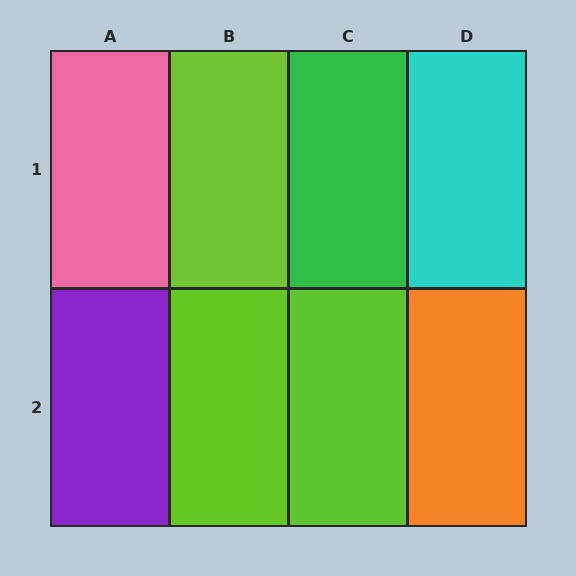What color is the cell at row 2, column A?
Purple.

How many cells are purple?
1 cell is purple.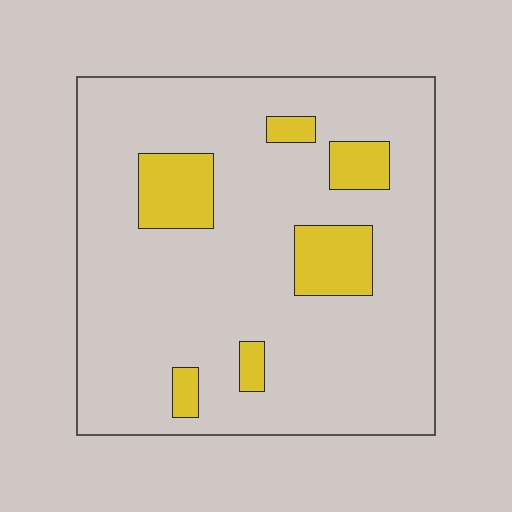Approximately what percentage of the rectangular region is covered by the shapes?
Approximately 15%.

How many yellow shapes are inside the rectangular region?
6.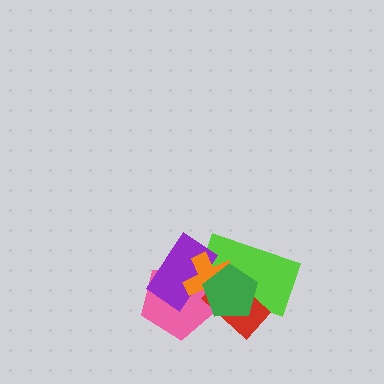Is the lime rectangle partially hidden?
Yes, it is partially covered by another shape.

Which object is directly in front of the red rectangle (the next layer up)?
The orange cross is directly in front of the red rectangle.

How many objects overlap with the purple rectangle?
4 objects overlap with the purple rectangle.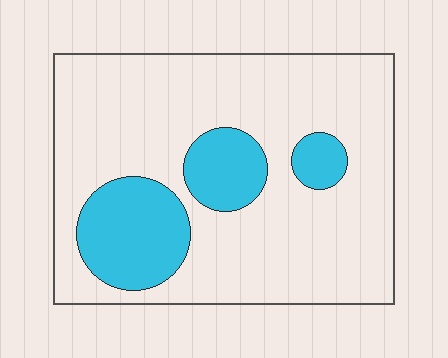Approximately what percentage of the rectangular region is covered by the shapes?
Approximately 20%.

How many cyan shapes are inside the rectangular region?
3.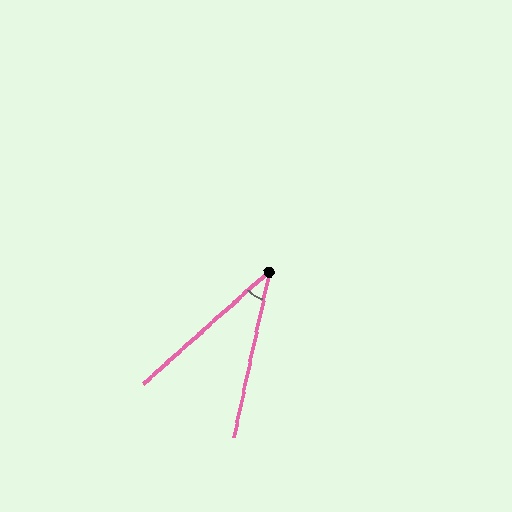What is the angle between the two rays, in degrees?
Approximately 36 degrees.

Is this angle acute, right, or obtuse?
It is acute.